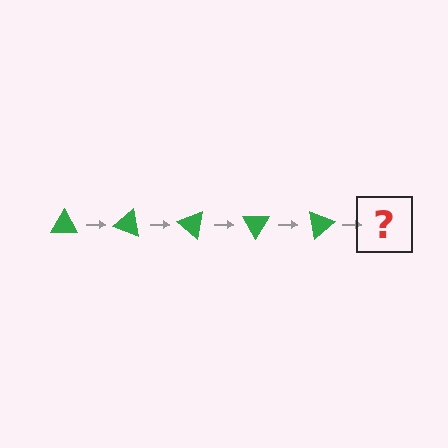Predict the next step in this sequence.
The next step is a green triangle rotated 100 degrees.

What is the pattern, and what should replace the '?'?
The pattern is that the triangle rotates 20 degrees each step. The '?' should be a green triangle rotated 100 degrees.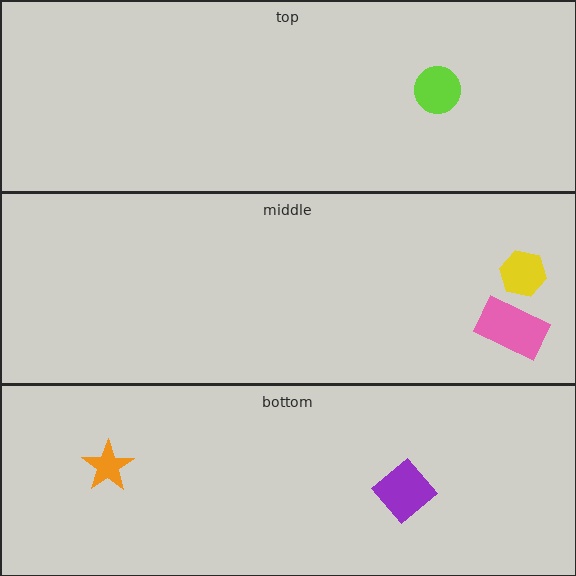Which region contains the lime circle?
The top region.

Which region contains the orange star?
The bottom region.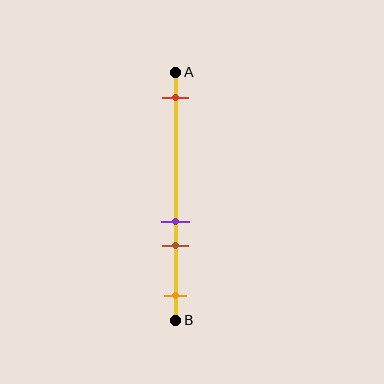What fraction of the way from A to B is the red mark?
The red mark is approximately 10% (0.1) of the way from A to B.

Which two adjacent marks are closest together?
The purple and brown marks are the closest adjacent pair.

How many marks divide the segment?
There are 4 marks dividing the segment.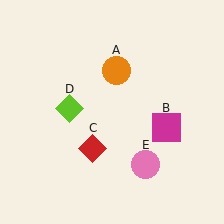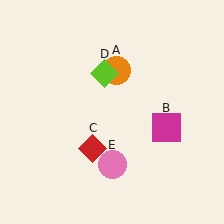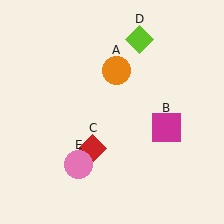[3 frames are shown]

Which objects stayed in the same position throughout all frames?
Orange circle (object A) and magenta square (object B) and red diamond (object C) remained stationary.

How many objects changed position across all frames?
2 objects changed position: lime diamond (object D), pink circle (object E).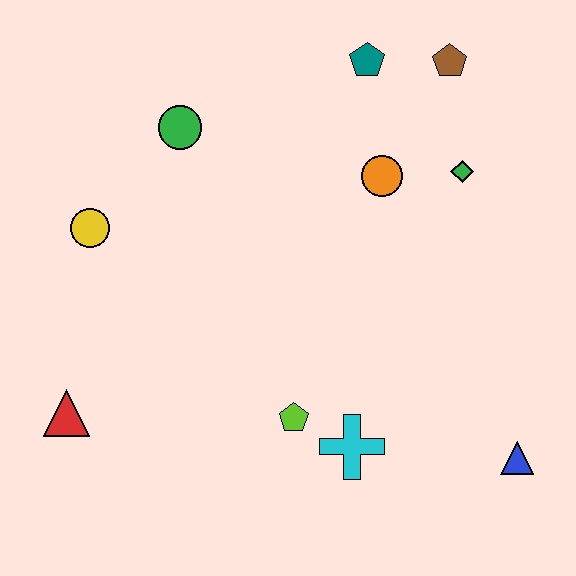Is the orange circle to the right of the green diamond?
No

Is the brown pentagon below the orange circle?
No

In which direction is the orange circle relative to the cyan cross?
The orange circle is above the cyan cross.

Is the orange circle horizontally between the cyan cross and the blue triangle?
Yes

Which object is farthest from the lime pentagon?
The brown pentagon is farthest from the lime pentagon.